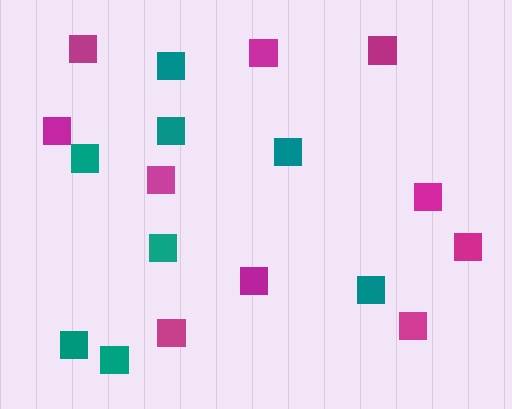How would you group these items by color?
There are 2 groups: one group of teal squares (8) and one group of magenta squares (10).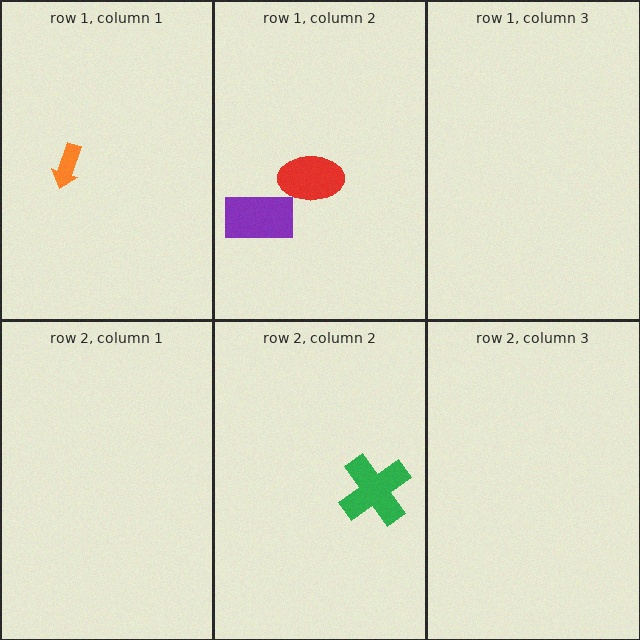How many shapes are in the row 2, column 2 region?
1.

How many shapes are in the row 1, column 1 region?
1.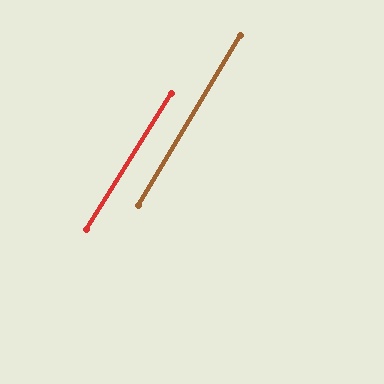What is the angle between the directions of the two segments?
Approximately 1 degree.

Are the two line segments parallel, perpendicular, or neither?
Parallel — their directions differ by only 1.0°.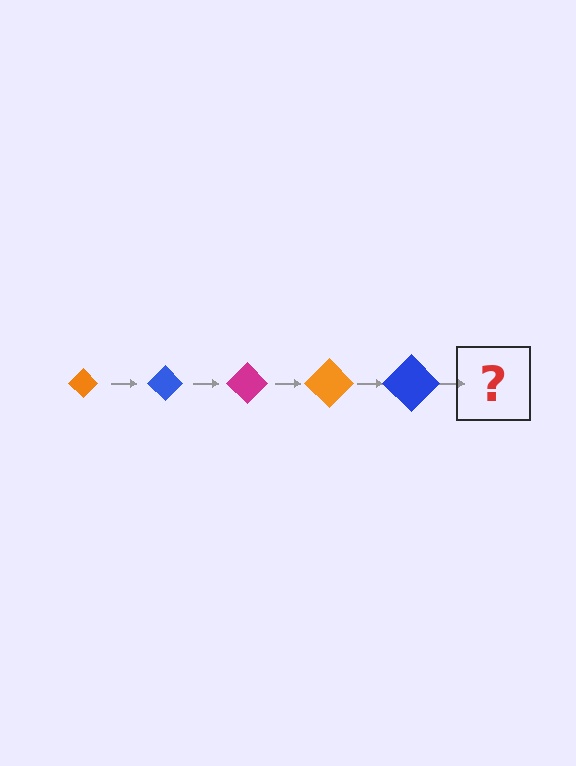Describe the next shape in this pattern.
It should be a magenta diamond, larger than the previous one.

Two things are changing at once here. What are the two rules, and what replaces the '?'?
The two rules are that the diamond grows larger each step and the color cycles through orange, blue, and magenta. The '?' should be a magenta diamond, larger than the previous one.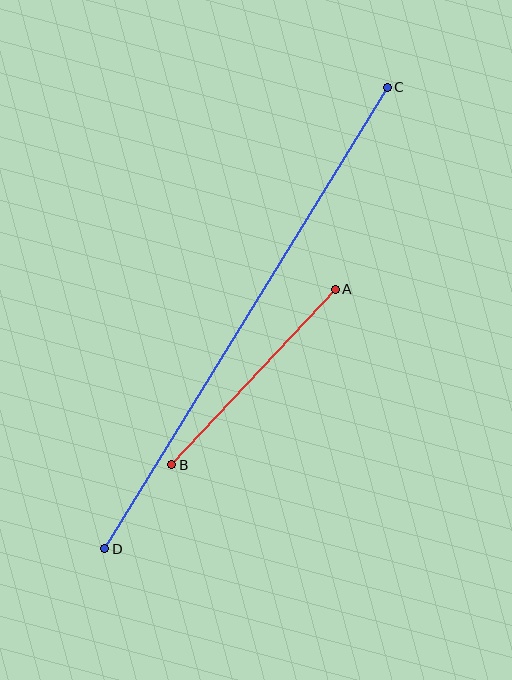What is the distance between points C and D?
The distance is approximately 541 pixels.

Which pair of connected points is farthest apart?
Points C and D are farthest apart.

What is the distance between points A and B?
The distance is approximately 240 pixels.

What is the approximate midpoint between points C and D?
The midpoint is at approximately (246, 318) pixels.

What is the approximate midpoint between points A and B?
The midpoint is at approximately (253, 377) pixels.